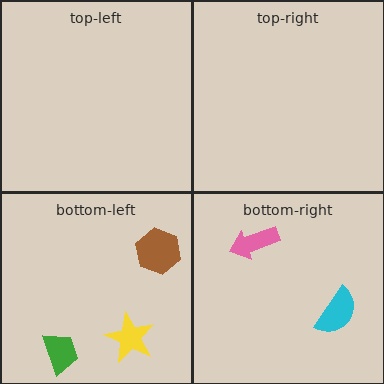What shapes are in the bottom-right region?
The pink arrow, the cyan semicircle.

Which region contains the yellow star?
The bottom-left region.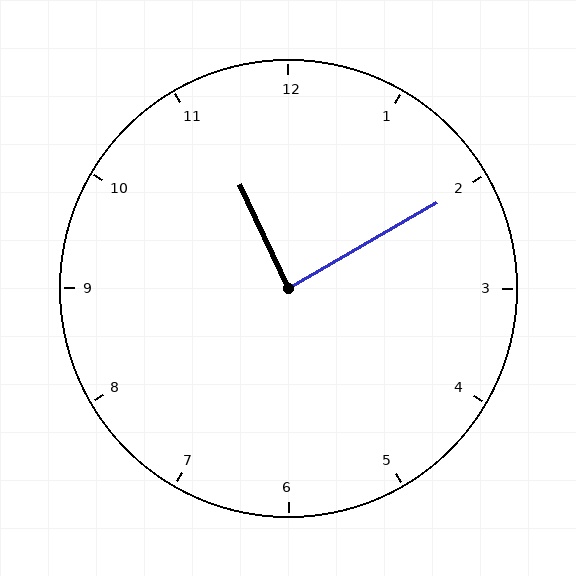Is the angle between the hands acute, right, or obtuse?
It is right.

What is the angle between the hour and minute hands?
Approximately 85 degrees.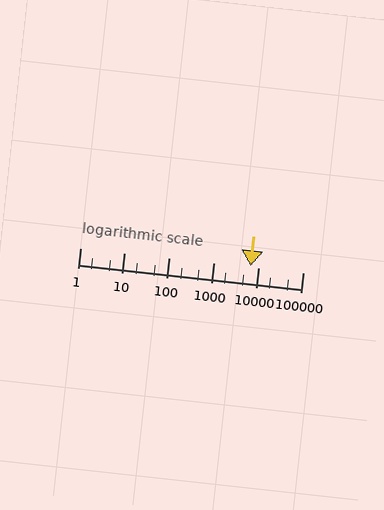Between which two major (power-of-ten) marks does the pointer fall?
The pointer is between 1000 and 10000.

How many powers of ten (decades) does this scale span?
The scale spans 5 decades, from 1 to 100000.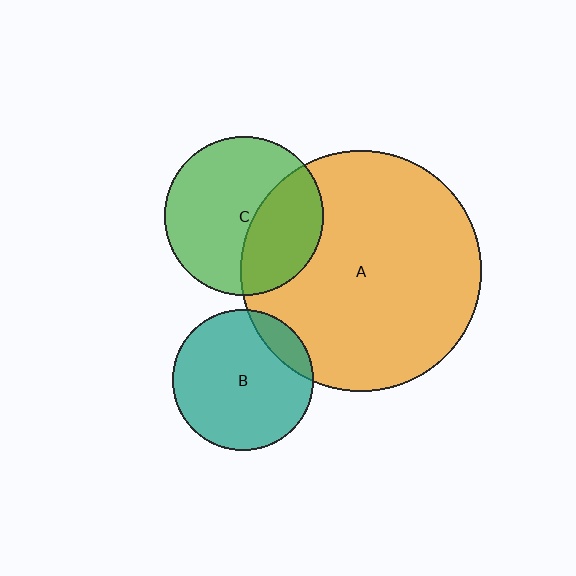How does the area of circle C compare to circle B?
Approximately 1.3 times.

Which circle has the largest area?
Circle A (orange).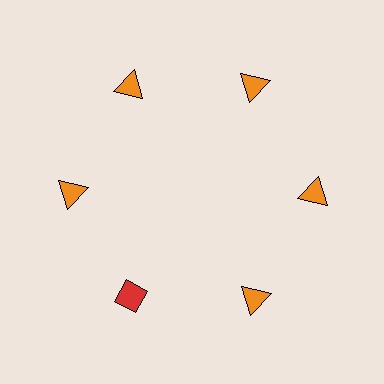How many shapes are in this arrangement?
There are 6 shapes arranged in a ring pattern.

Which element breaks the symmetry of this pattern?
The red diamond at roughly the 7 o'clock position breaks the symmetry. All other shapes are orange triangles.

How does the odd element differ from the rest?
It differs in both color (red instead of orange) and shape (diamond instead of triangle).